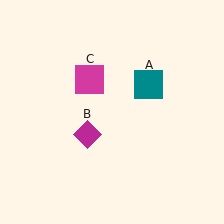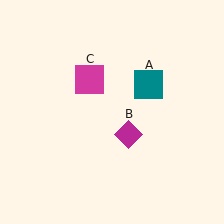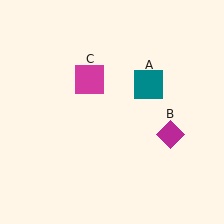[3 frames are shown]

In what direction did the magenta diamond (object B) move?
The magenta diamond (object B) moved right.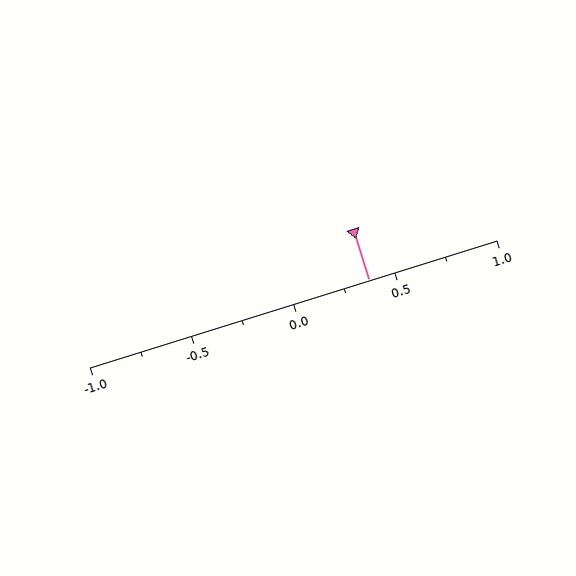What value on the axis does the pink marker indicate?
The marker indicates approximately 0.38.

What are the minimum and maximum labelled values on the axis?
The axis runs from -1.0 to 1.0.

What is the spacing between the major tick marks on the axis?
The major ticks are spaced 0.5 apart.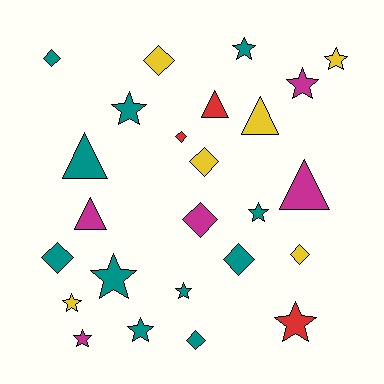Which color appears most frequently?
Teal, with 11 objects.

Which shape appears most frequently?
Star, with 11 objects.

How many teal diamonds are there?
There are 4 teal diamonds.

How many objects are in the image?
There are 25 objects.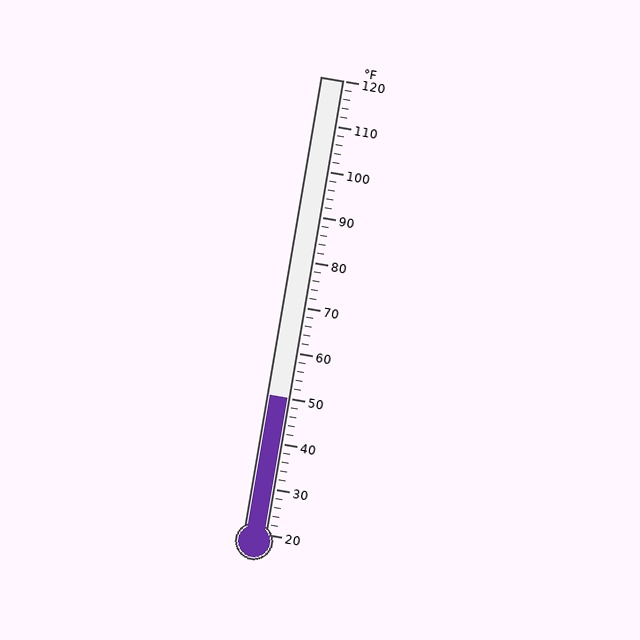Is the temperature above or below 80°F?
The temperature is below 80°F.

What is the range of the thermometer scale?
The thermometer scale ranges from 20°F to 120°F.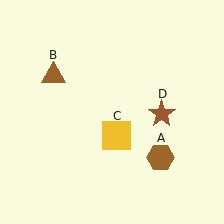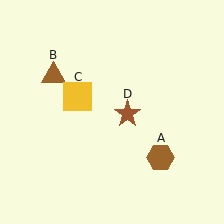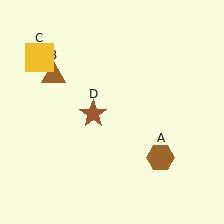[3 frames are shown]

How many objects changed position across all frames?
2 objects changed position: yellow square (object C), brown star (object D).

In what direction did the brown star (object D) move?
The brown star (object D) moved left.